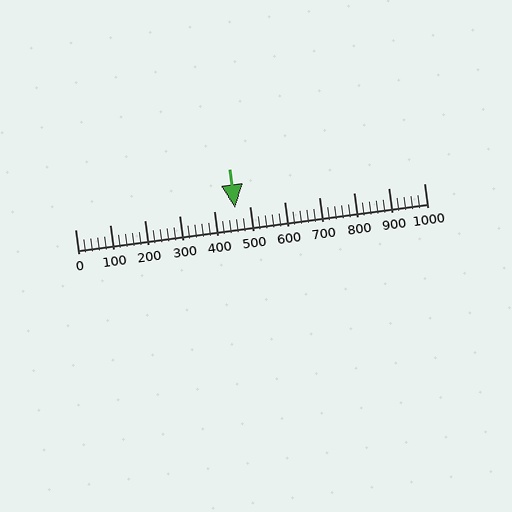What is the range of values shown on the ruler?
The ruler shows values from 0 to 1000.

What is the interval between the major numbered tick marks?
The major tick marks are spaced 100 units apart.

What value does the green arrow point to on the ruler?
The green arrow points to approximately 460.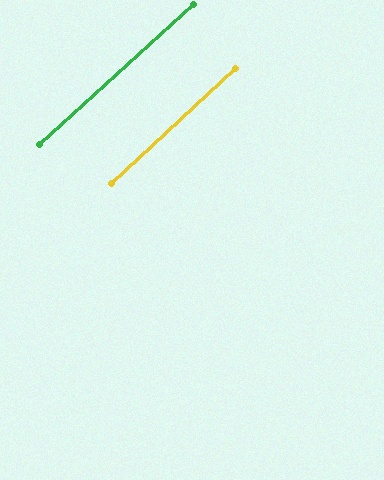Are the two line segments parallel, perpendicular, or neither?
Parallel — their directions differ by only 0.6°.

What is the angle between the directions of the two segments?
Approximately 1 degree.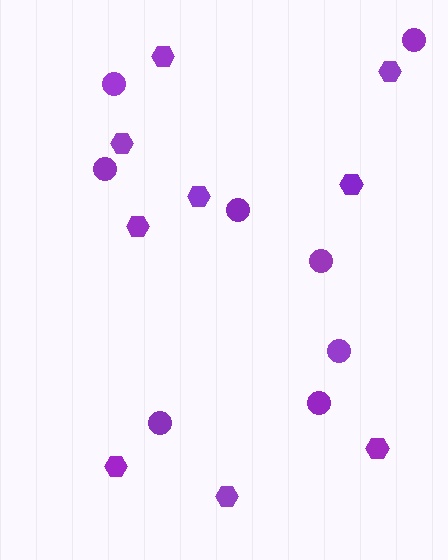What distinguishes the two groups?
There are 2 groups: one group of hexagons (9) and one group of circles (8).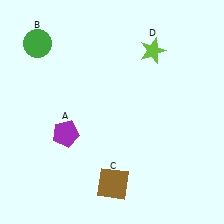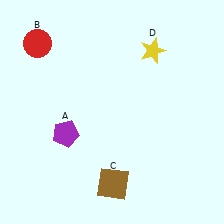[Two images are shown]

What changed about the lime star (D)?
In Image 1, D is lime. In Image 2, it changed to yellow.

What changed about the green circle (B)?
In Image 1, B is green. In Image 2, it changed to red.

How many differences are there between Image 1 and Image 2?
There are 2 differences between the two images.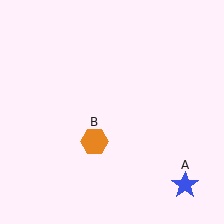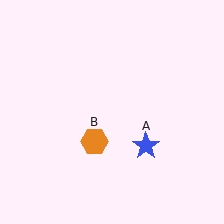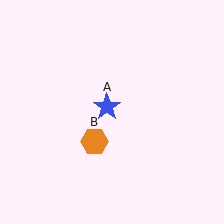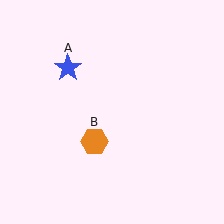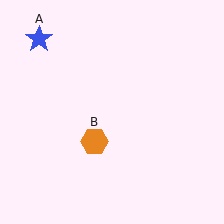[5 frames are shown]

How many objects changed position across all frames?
1 object changed position: blue star (object A).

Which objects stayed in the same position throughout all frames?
Orange hexagon (object B) remained stationary.